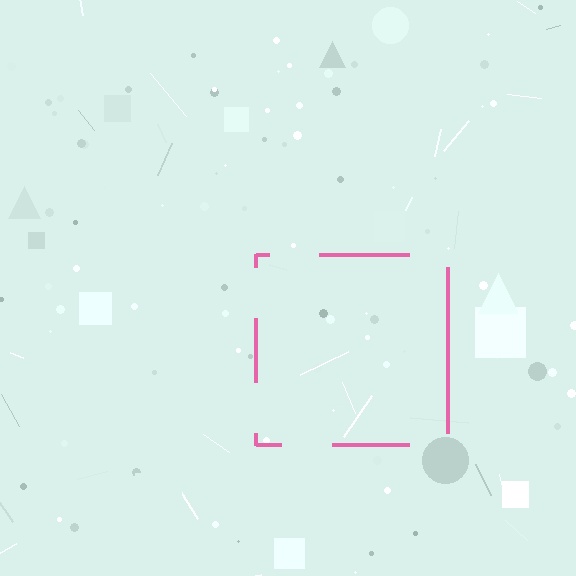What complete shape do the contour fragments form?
The contour fragments form a square.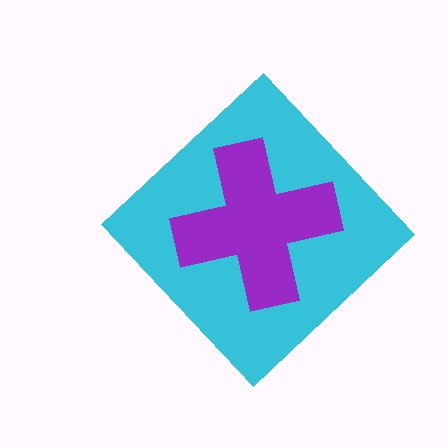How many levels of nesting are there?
2.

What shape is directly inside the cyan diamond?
The purple cross.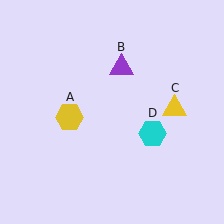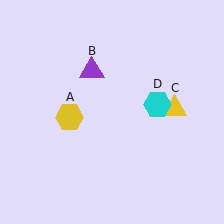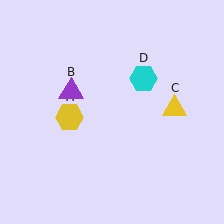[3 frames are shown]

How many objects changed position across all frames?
2 objects changed position: purple triangle (object B), cyan hexagon (object D).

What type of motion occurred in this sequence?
The purple triangle (object B), cyan hexagon (object D) rotated counterclockwise around the center of the scene.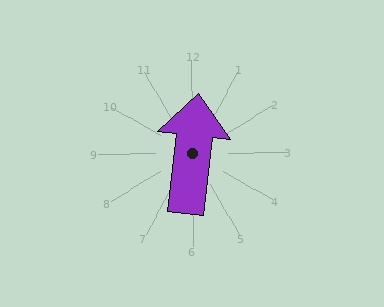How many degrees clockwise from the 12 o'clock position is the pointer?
Approximately 6 degrees.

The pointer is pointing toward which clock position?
Roughly 12 o'clock.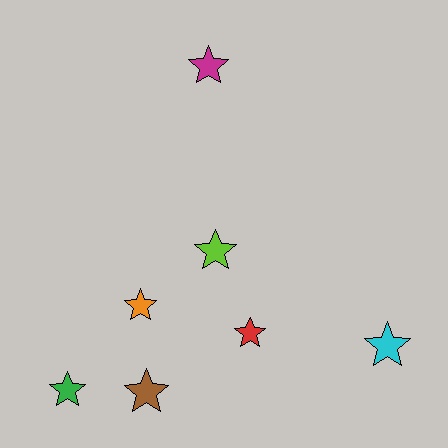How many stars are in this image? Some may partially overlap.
There are 7 stars.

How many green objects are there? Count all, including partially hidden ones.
There is 1 green object.